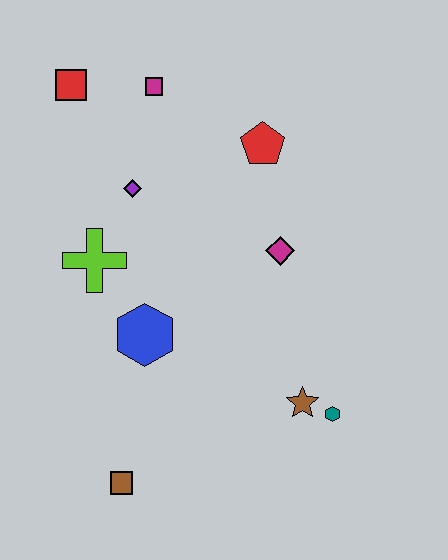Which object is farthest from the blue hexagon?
The red square is farthest from the blue hexagon.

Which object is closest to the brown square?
The blue hexagon is closest to the brown square.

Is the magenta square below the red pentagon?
No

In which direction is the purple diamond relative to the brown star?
The purple diamond is above the brown star.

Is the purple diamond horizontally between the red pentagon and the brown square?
Yes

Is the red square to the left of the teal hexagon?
Yes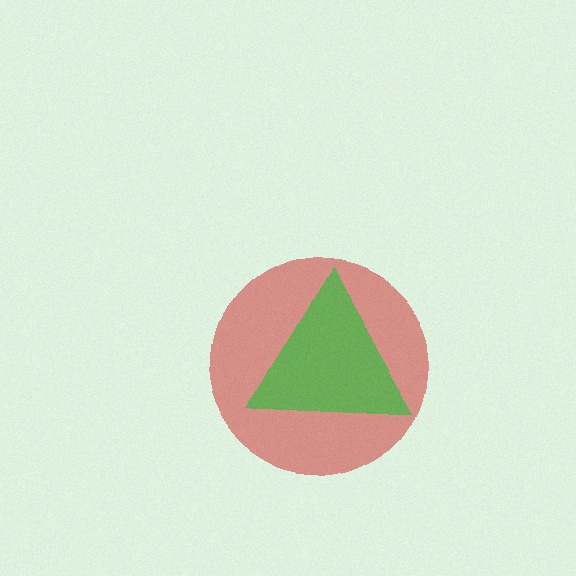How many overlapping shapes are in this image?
There are 2 overlapping shapes in the image.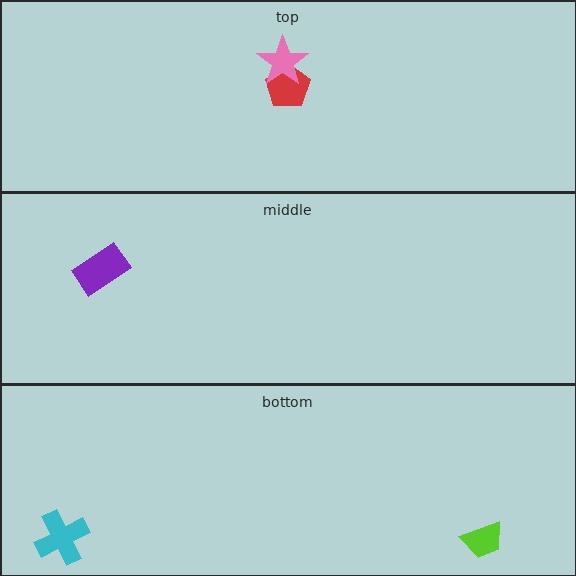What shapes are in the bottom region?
The lime trapezoid, the cyan cross.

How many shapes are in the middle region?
1.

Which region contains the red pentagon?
The top region.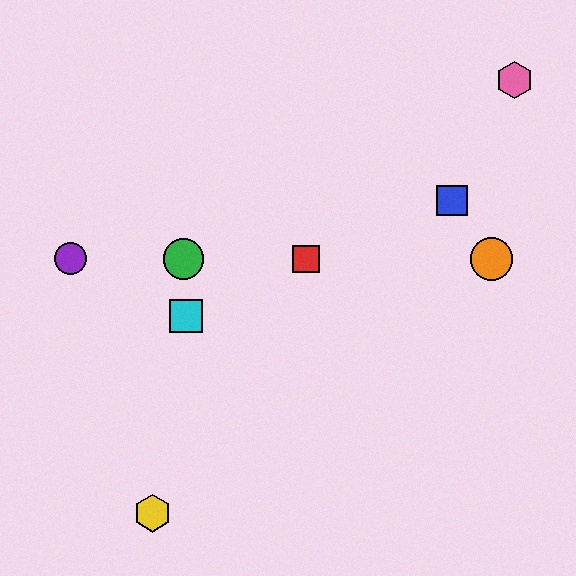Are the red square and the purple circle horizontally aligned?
Yes, both are at y≈259.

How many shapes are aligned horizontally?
4 shapes (the red square, the green circle, the purple circle, the orange circle) are aligned horizontally.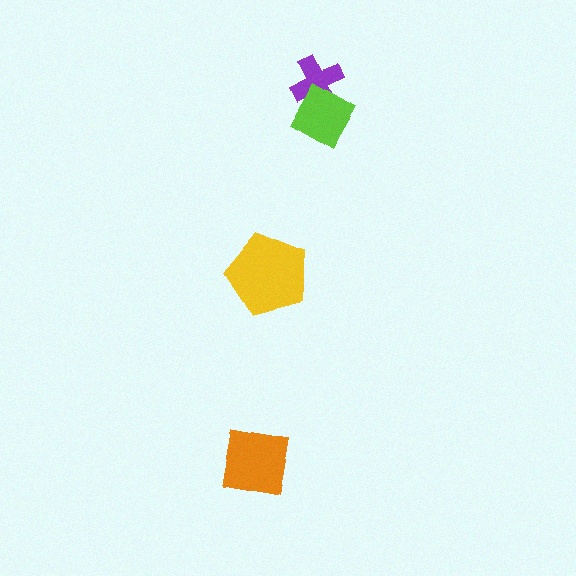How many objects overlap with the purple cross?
1 object overlaps with the purple cross.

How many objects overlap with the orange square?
0 objects overlap with the orange square.